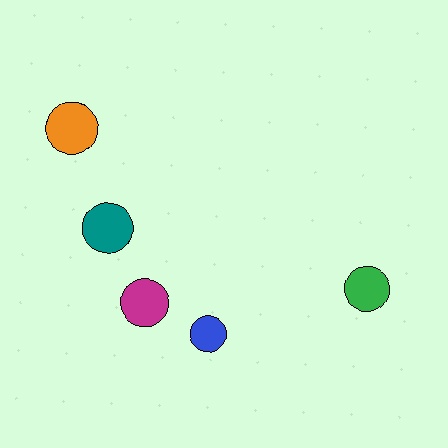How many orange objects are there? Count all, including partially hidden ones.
There is 1 orange object.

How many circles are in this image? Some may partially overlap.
There are 5 circles.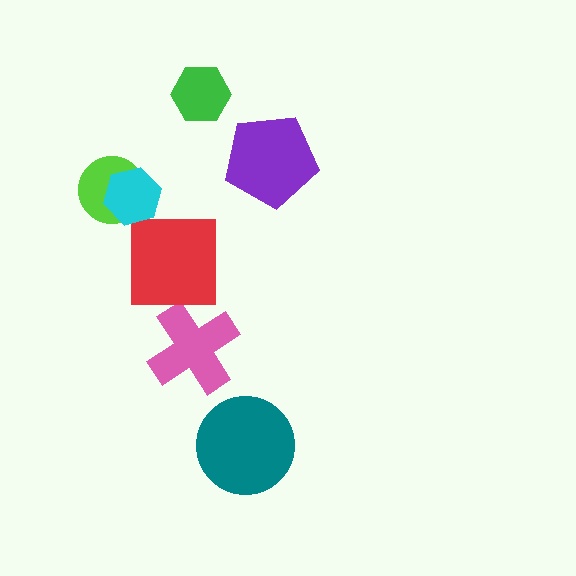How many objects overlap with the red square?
0 objects overlap with the red square.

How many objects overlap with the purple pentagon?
0 objects overlap with the purple pentagon.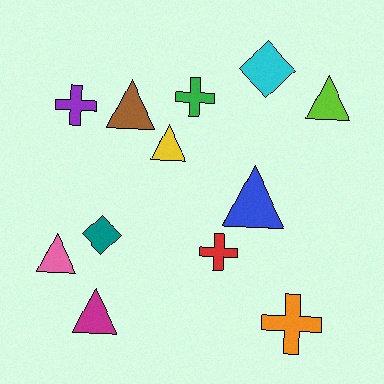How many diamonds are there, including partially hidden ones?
There are 2 diamonds.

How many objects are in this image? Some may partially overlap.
There are 12 objects.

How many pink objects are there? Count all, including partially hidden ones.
There is 1 pink object.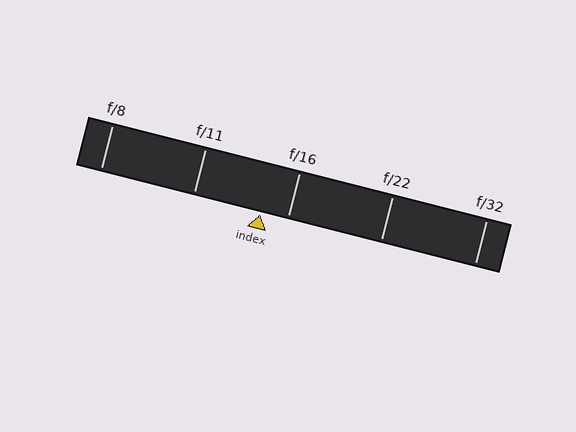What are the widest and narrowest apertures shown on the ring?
The widest aperture shown is f/8 and the narrowest is f/32.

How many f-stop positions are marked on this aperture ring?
There are 5 f-stop positions marked.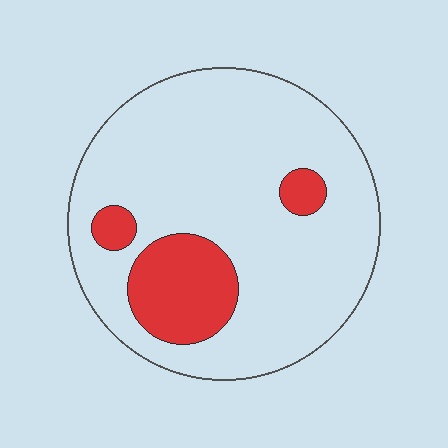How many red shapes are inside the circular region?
3.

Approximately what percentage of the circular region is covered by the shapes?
Approximately 15%.